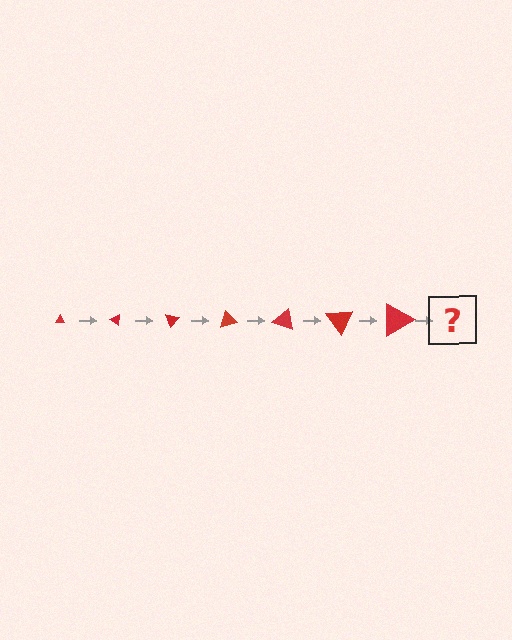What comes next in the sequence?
The next element should be a triangle, larger than the previous one and rotated 245 degrees from the start.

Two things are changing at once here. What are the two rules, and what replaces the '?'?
The two rules are that the triangle grows larger each step and it rotates 35 degrees each step. The '?' should be a triangle, larger than the previous one and rotated 245 degrees from the start.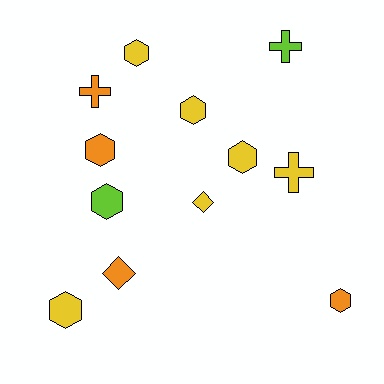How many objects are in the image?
There are 12 objects.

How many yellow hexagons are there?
There are 4 yellow hexagons.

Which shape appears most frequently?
Hexagon, with 7 objects.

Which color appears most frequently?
Yellow, with 6 objects.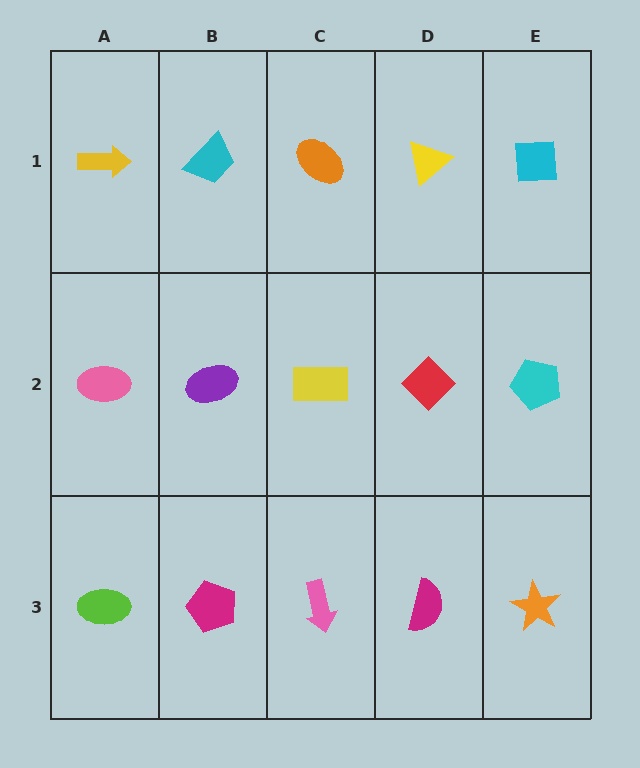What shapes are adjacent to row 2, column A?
A yellow arrow (row 1, column A), a lime ellipse (row 3, column A), a purple ellipse (row 2, column B).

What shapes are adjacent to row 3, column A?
A pink ellipse (row 2, column A), a magenta pentagon (row 3, column B).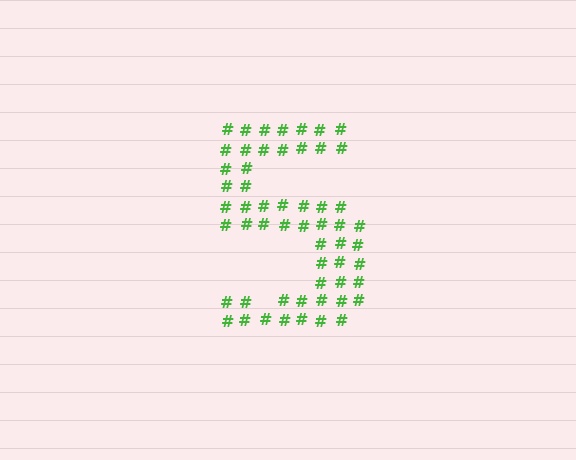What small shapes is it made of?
It is made of small hash symbols.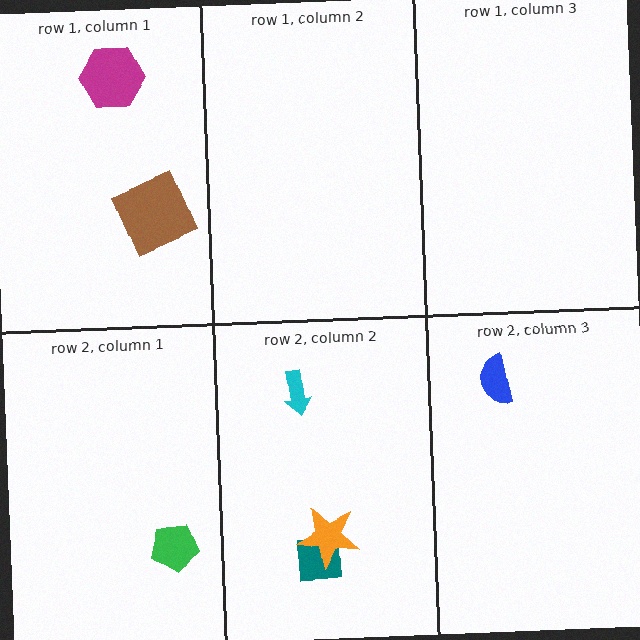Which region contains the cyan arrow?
The row 2, column 2 region.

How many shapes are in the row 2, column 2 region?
3.